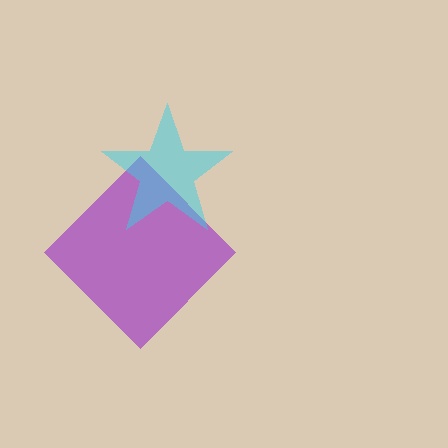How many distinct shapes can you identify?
There are 2 distinct shapes: a purple diamond, a cyan star.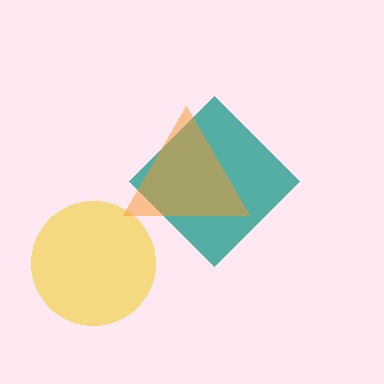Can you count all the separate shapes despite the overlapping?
Yes, there are 3 separate shapes.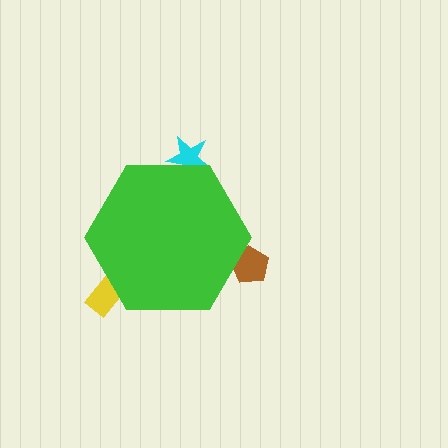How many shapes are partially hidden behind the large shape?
3 shapes are partially hidden.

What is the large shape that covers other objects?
A green hexagon.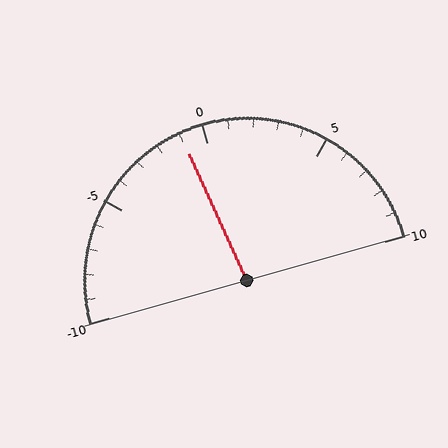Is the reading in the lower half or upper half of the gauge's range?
The reading is in the lower half of the range (-10 to 10).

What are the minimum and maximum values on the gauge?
The gauge ranges from -10 to 10.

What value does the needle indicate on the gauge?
The needle indicates approximately -1.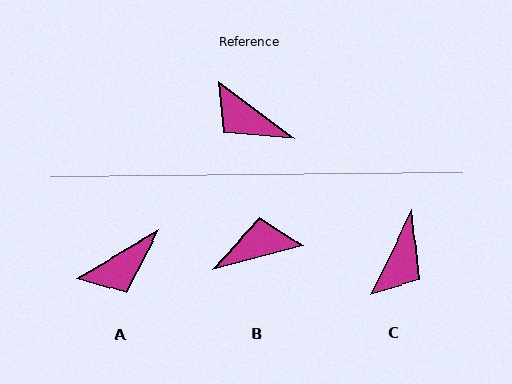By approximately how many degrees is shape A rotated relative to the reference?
Approximately 67 degrees counter-clockwise.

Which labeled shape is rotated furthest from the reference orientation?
B, about 128 degrees away.